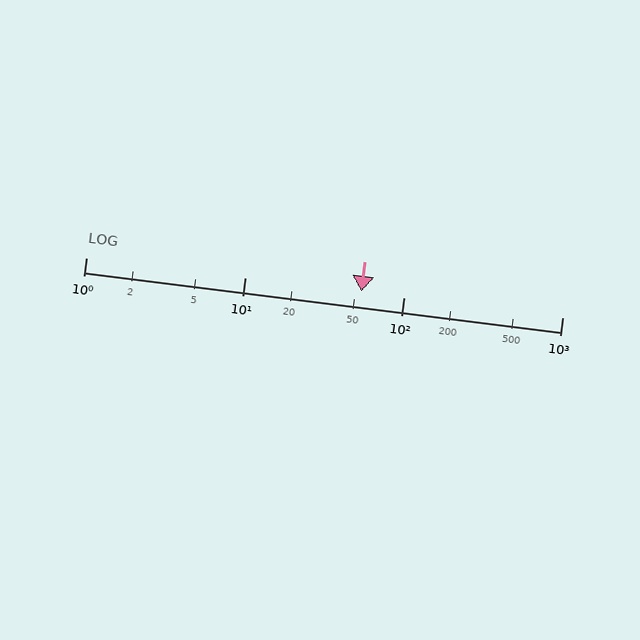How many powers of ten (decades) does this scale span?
The scale spans 3 decades, from 1 to 1000.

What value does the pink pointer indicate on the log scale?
The pointer indicates approximately 54.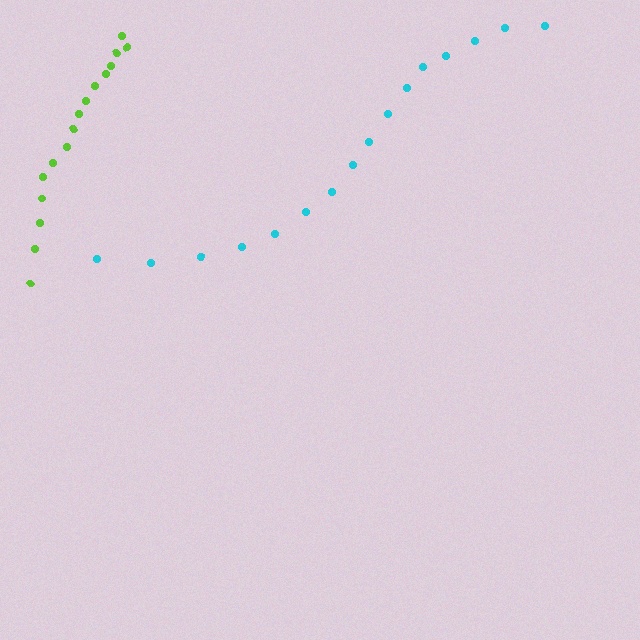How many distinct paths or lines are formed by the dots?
There are 2 distinct paths.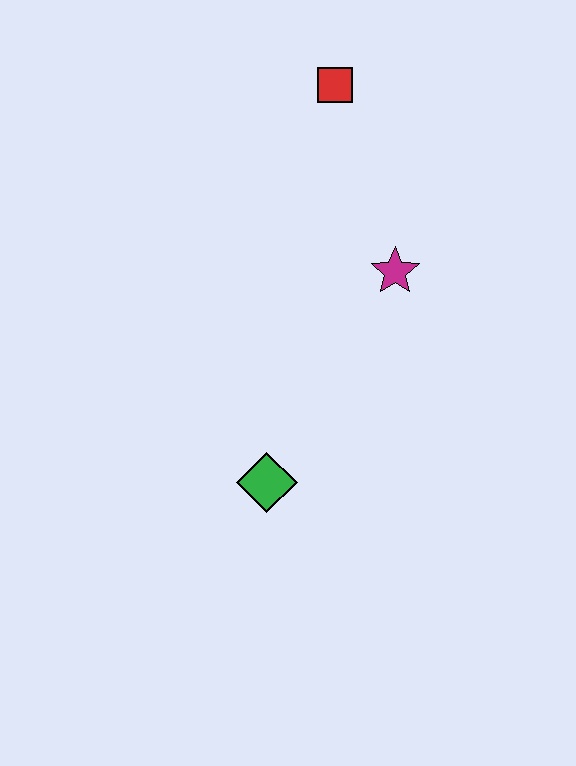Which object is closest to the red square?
The magenta star is closest to the red square.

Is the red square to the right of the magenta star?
No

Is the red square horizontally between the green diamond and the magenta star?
Yes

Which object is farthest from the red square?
The green diamond is farthest from the red square.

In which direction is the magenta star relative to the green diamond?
The magenta star is above the green diamond.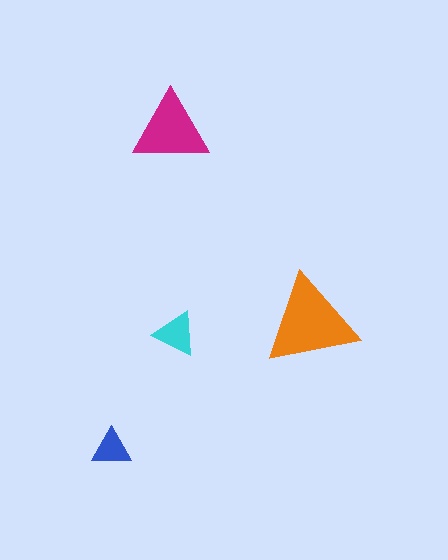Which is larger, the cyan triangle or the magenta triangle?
The magenta one.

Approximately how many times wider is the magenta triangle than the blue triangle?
About 2 times wider.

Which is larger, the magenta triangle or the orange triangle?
The orange one.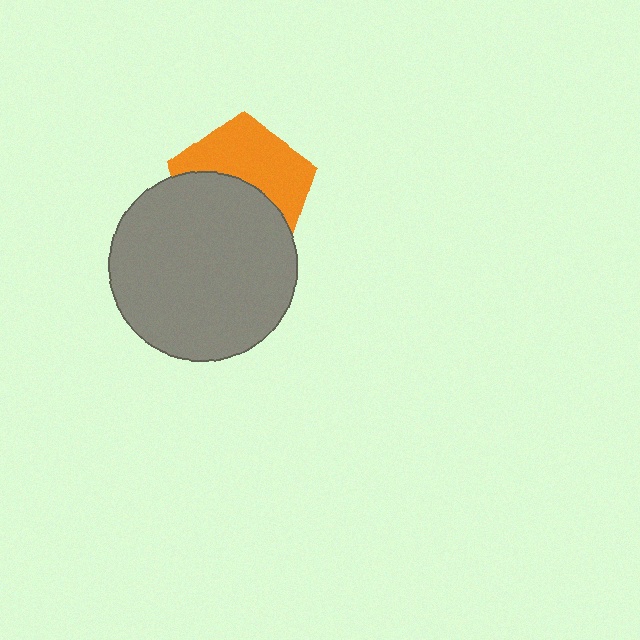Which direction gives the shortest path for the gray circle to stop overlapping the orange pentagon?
Moving down gives the shortest separation.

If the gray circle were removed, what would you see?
You would see the complete orange pentagon.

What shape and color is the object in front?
The object in front is a gray circle.